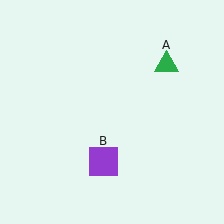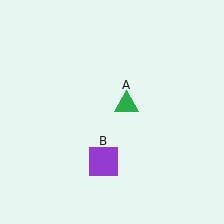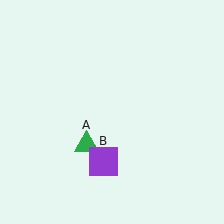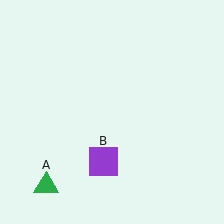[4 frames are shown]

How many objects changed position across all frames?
1 object changed position: green triangle (object A).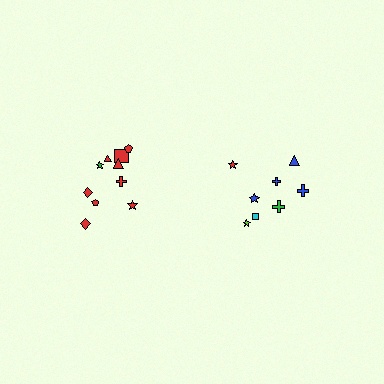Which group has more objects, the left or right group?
The left group.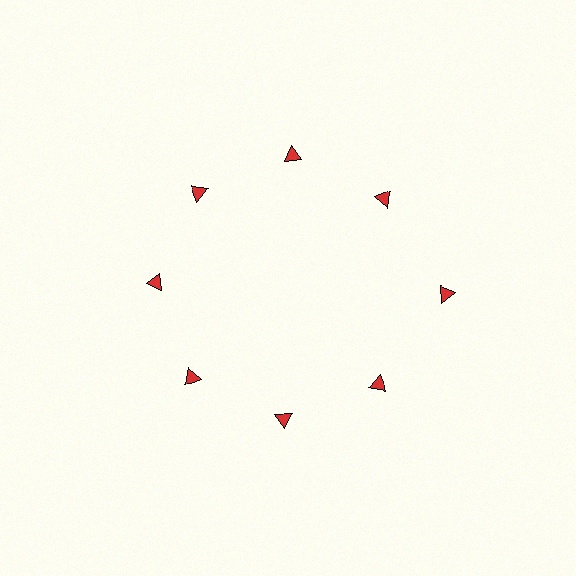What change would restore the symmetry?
The symmetry would be restored by moving it inward, back onto the ring so that all 8 triangles sit at equal angles and equal distance from the center.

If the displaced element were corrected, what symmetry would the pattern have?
It would have 8-fold rotational symmetry — the pattern would map onto itself every 45 degrees.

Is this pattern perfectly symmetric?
No. The 8 red triangles are arranged in a ring, but one element near the 3 o'clock position is pushed outward from the center, breaking the 8-fold rotational symmetry.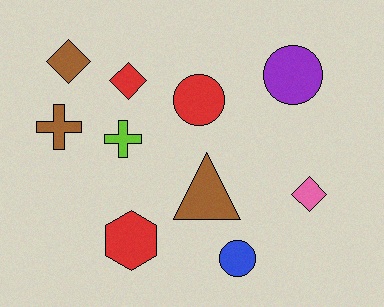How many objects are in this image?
There are 10 objects.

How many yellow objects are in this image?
There are no yellow objects.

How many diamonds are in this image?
There are 3 diamonds.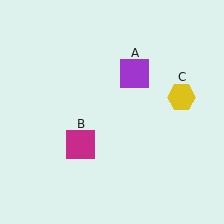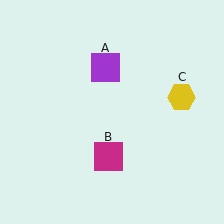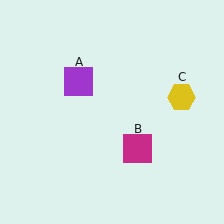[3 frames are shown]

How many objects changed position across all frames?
2 objects changed position: purple square (object A), magenta square (object B).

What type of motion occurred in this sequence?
The purple square (object A), magenta square (object B) rotated counterclockwise around the center of the scene.